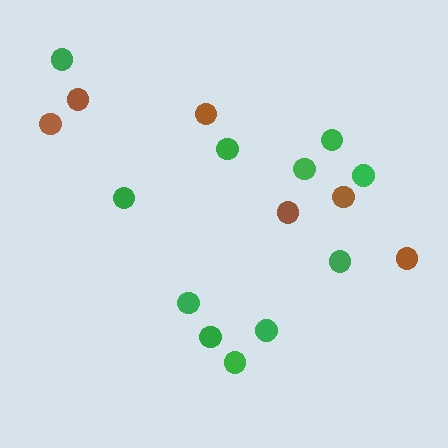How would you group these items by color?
There are 2 groups: one group of brown circles (6) and one group of green circles (11).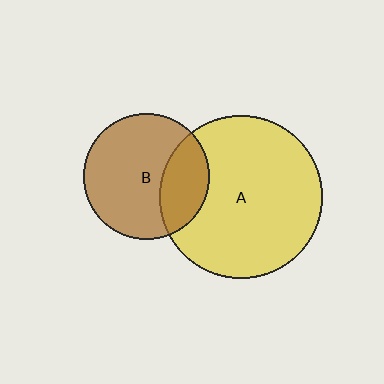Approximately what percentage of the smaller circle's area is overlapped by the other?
Approximately 30%.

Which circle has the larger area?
Circle A (yellow).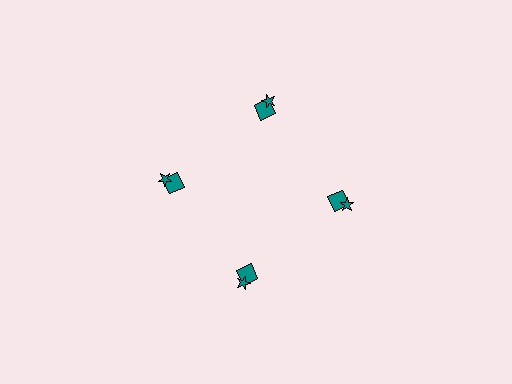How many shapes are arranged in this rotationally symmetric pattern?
There are 8 shapes, arranged in 4 groups of 2.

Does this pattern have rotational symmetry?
Yes, this pattern has 4-fold rotational symmetry. It looks the same after rotating 90 degrees around the center.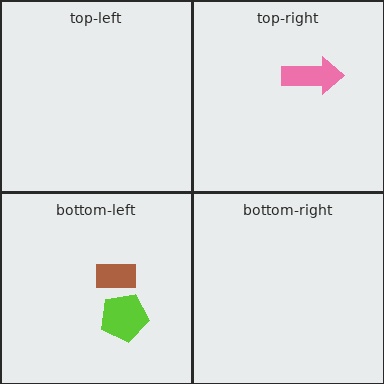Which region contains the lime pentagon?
The bottom-left region.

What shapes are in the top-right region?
The pink arrow.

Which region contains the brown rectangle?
The bottom-left region.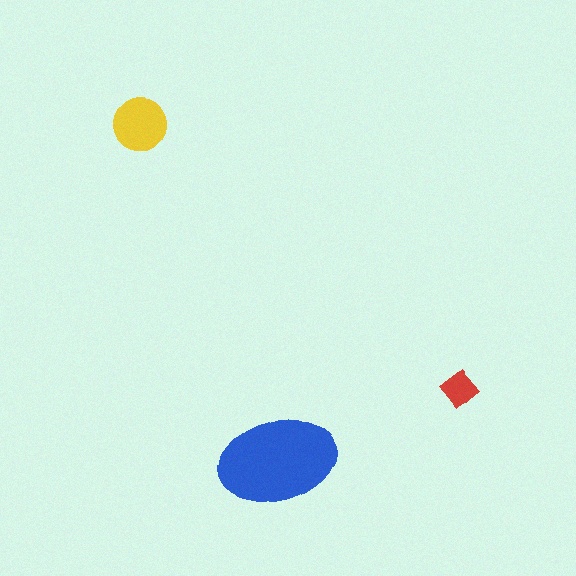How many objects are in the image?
There are 3 objects in the image.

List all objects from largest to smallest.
The blue ellipse, the yellow circle, the red diamond.